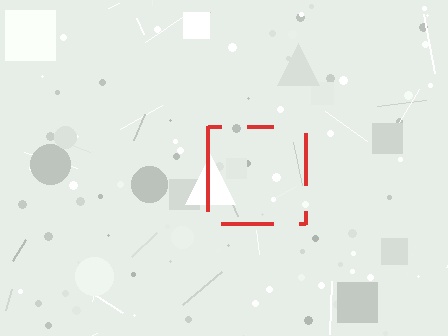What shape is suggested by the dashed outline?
The dashed outline suggests a square.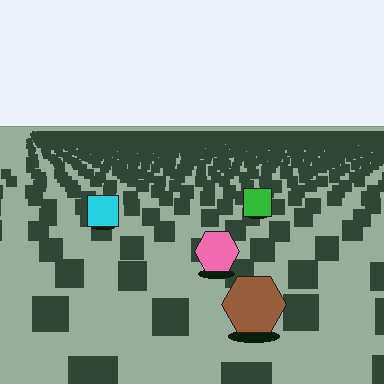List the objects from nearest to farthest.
From nearest to farthest: the brown hexagon, the pink hexagon, the cyan square, the green square.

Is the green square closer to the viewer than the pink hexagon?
No. The pink hexagon is closer — you can tell from the texture gradient: the ground texture is coarser near it.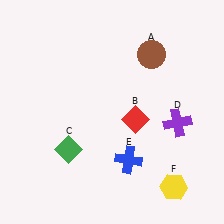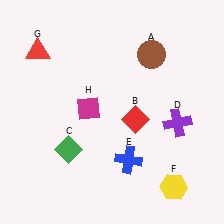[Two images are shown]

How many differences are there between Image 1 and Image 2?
There are 2 differences between the two images.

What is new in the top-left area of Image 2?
A magenta diamond (H) was added in the top-left area of Image 2.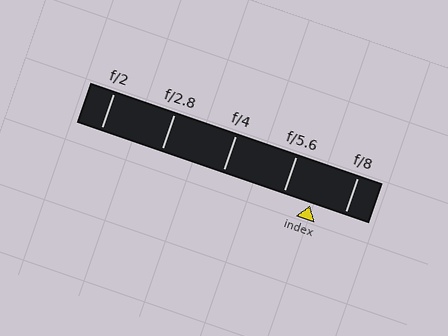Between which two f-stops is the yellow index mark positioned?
The index mark is between f/5.6 and f/8.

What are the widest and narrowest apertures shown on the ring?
The widest aperture shown is f/2 and the narrowest is f/8.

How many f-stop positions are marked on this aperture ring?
There are 5 f-stop positions marked.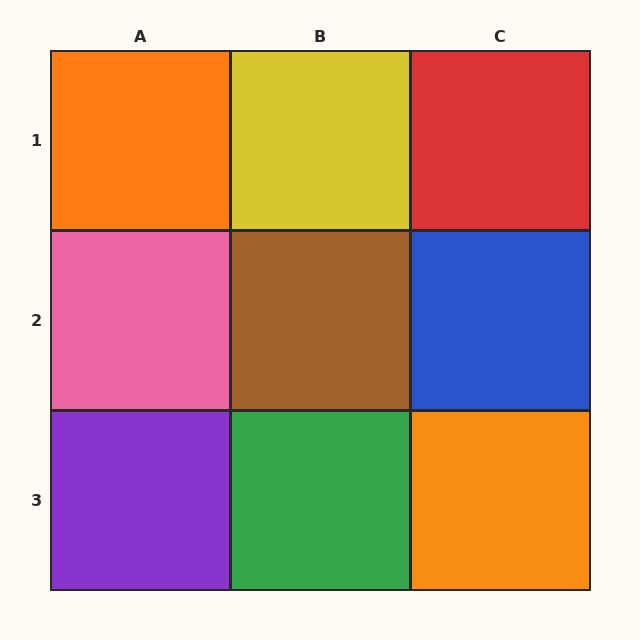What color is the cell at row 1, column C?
Red.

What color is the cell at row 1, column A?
Orange.